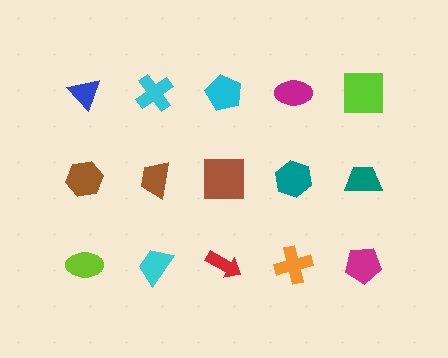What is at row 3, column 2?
A cyan trapezoid.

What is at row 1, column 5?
A lime square.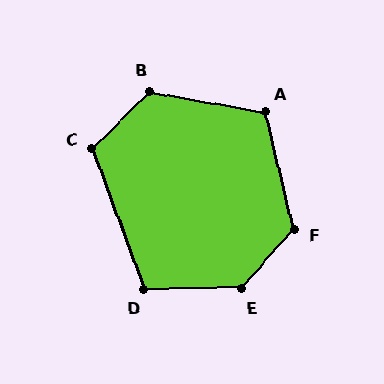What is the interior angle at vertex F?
Approximately 125 degrees (obtuse).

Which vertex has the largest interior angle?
E, at approximately 132 degrees.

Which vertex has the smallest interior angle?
D, at approximately 110 degrees.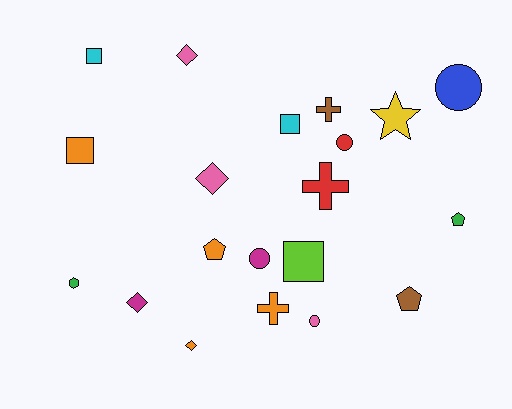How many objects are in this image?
There are 20 objects.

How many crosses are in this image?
There are 3 crosses.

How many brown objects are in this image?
There are 2 brown objects.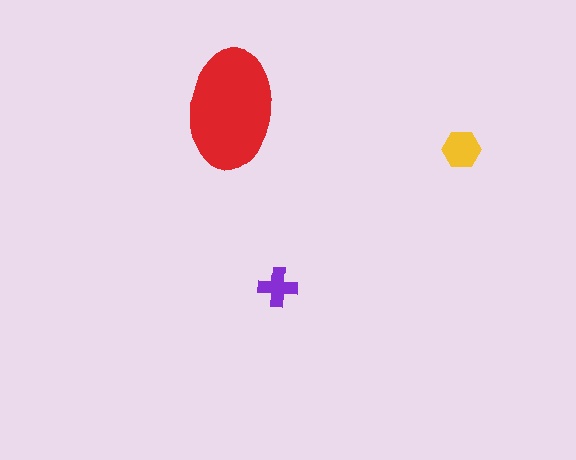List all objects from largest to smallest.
The red ellipse, the yellow hexagon, the purple cross.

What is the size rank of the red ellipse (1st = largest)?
1st.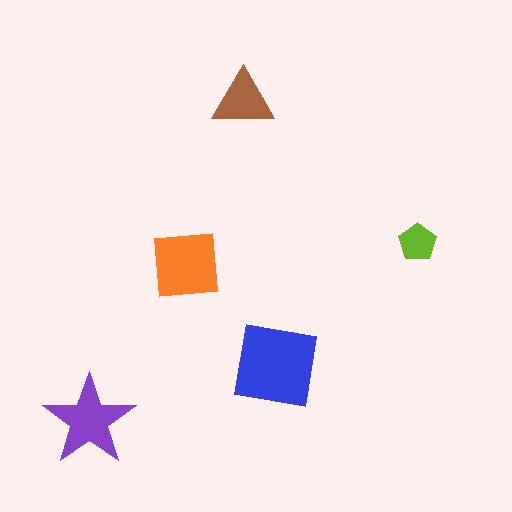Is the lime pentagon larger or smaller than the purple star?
Smaller.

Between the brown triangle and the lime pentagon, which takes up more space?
The brown triangle.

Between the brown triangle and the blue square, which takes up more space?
The blue square.